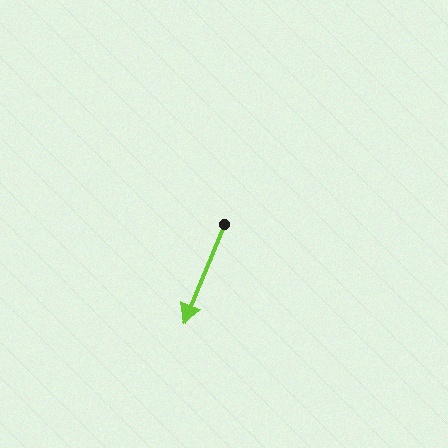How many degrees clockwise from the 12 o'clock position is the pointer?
Approximately 202 degrees.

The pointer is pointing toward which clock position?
Roughly 7 o'clock.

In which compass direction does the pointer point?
South.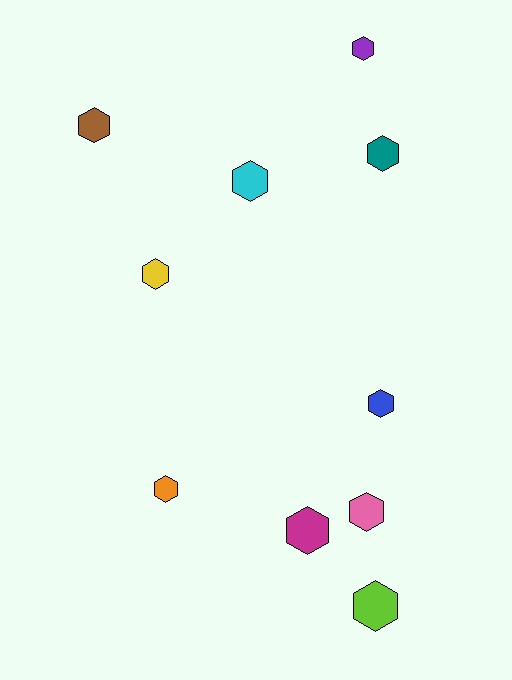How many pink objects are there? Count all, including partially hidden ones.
There is 1 pink object.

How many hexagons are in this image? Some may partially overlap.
There are 10 hexagons.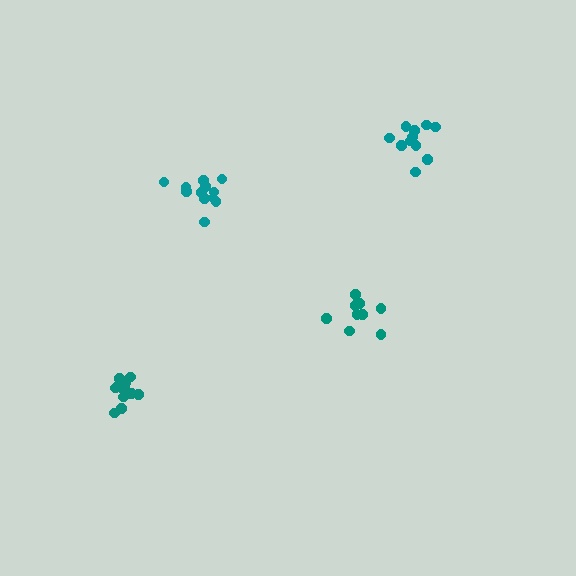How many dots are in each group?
Group 1: 9 dots, Group 2: 13 dots, Group 3: 11 dots, Group 4: 12 dots (45 total).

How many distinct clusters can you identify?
There are 4 distinct clusters.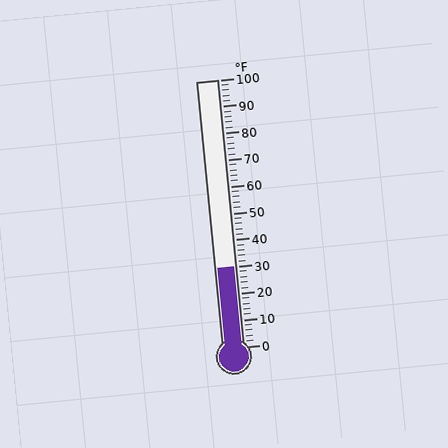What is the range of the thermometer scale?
The thermometer scale ranges from 0°F to 100°F.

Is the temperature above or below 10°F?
The temperature is above 10°F.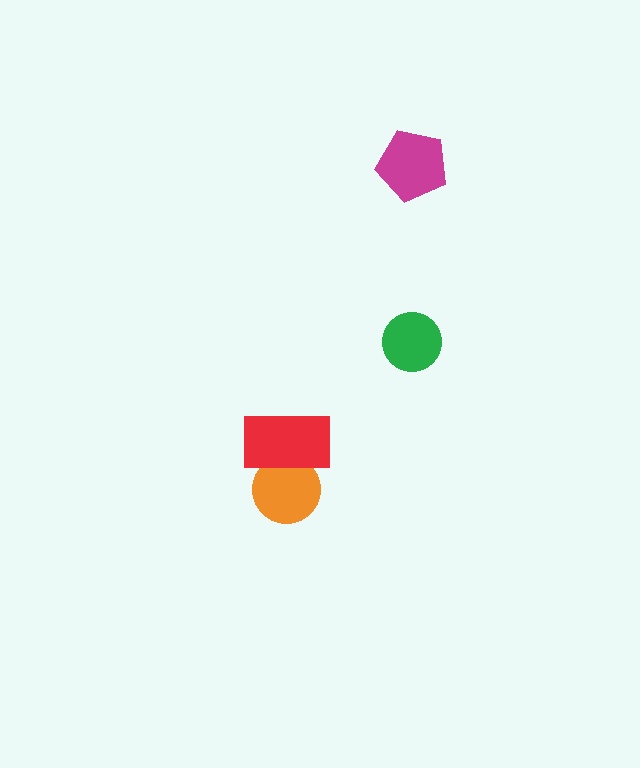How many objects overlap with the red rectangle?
1 object overlaps with the red rectangle.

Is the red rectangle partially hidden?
No, no other shape covers it.